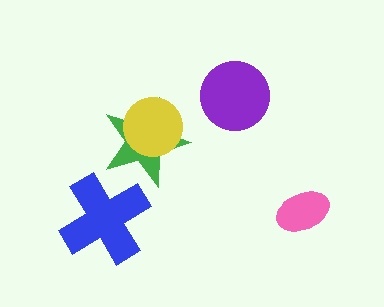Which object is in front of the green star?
The yellow circle is in front of the green star.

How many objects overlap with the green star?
1 object overlaps with the green star.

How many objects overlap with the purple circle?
0 objects overlap with the purple circle.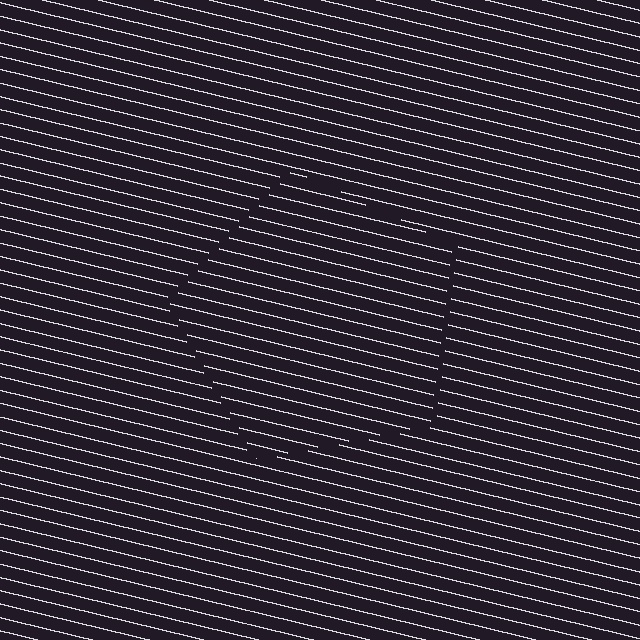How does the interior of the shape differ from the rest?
The interior of the shape contains the same grating, shifted by half a period — the contour is defined by the phase discontinuity where line-ends from the inner and outer gratings abut.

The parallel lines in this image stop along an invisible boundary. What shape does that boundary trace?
An illusory pentagon. The interior of the shape contains the same grating, shifted by half a period — the contour is defined by the phase discontinuity where line-ends from the inner and outer gratings abut.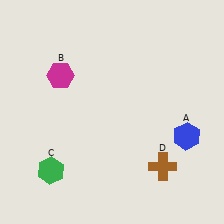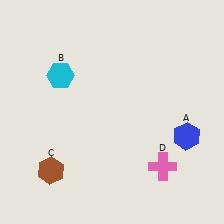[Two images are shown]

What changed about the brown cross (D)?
In Image 1, D is brown. In Image 2, it changed to pink.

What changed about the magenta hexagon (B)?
In Image 1, B is magenta. In Image 2, it changed to cyan.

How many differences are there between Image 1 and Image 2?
There are 3 differences between the two images.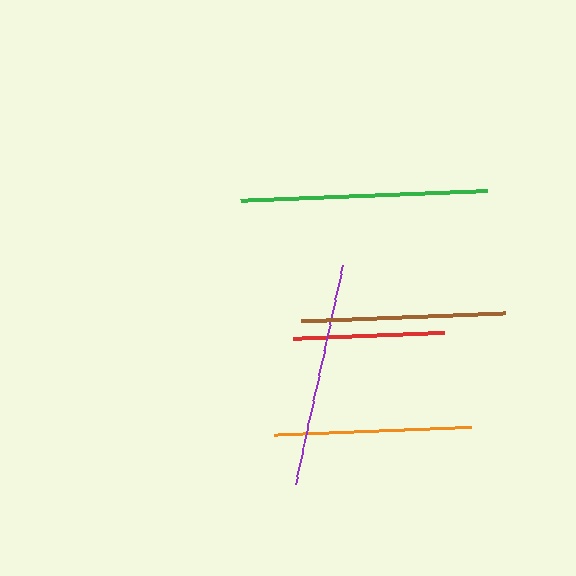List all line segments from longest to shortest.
From longest to shortest: green, purple, brown, orange, red.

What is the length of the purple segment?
The purple segment is approximately 224 pixels long.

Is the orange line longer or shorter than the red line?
The orange line is longer than the red line.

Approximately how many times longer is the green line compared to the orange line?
The green line is approximately 1.2 times the length of the orange line.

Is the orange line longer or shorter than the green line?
The green line is longer than the orange line.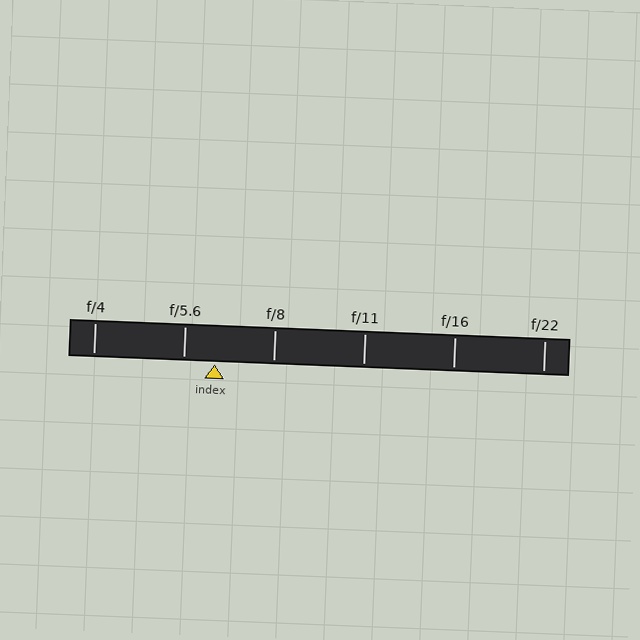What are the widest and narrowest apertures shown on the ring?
The widest aperture shown is f/4 and the narrowest is f/22.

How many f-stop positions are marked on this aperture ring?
There are 6 f-stop positions marked.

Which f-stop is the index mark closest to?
The index mark is closest to f/5.6.